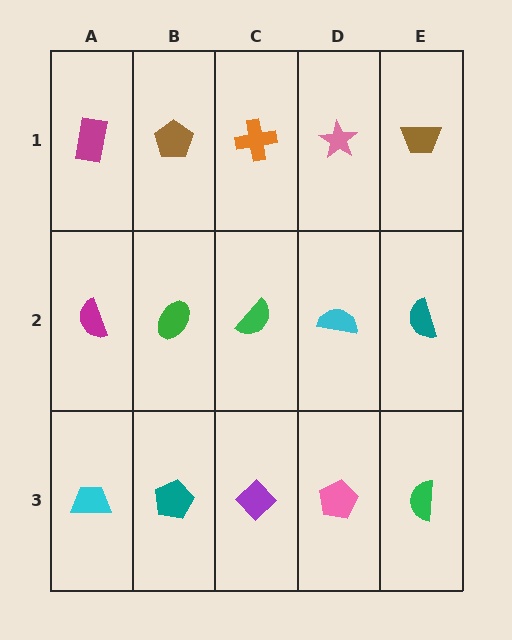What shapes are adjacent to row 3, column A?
A magenta semicircle (row 2, column A), a teal pentagon (row 3, column B).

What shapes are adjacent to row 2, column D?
A pink star (row 1, column D), a pink pentagon (row 3, column D), a green semicircle (row 2, column C), a teal semicircle (row 2, column E).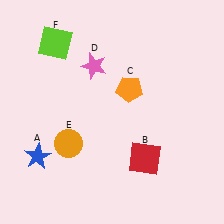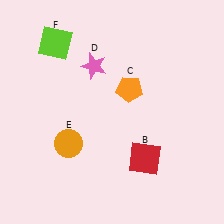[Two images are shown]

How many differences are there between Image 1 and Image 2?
There is 1 difference between the two images.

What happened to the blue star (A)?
The blue star (A) was removed in Image 2. It was in the bottom-left area of Image 1.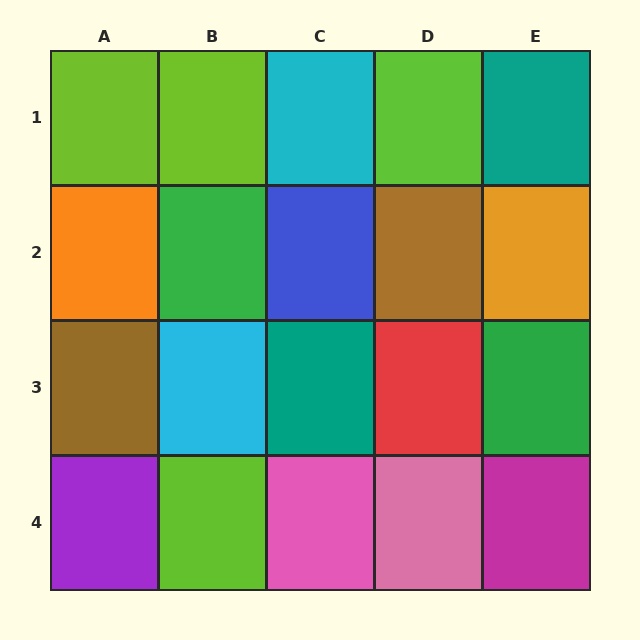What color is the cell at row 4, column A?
Purple.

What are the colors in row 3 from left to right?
Brown, cyan, teal, red, green.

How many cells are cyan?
2 cells are cyan.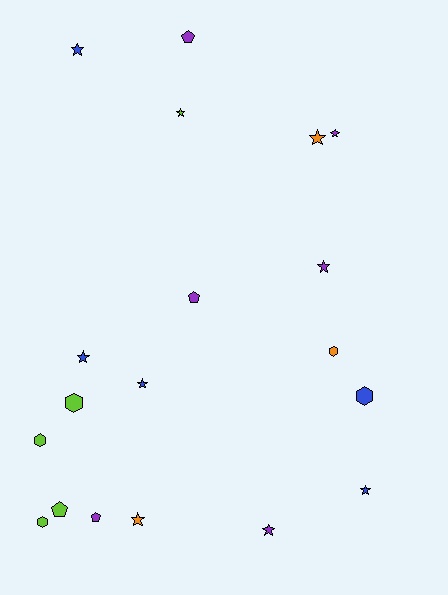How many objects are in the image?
There are 19 objects.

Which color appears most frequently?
Purple, with 6 objects.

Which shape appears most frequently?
Star, with 10 objects.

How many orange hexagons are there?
There is 1 orange hexagon.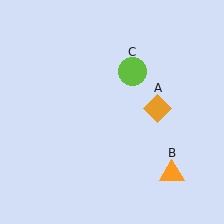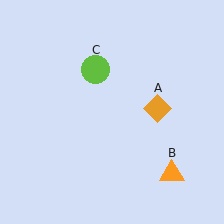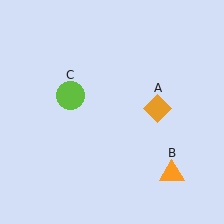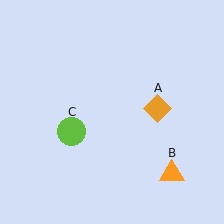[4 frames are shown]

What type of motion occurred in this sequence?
The lime circle (object C) rotated counterclockwise around the center of the scene.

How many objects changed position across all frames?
1 object changed position: lime circle (object C).